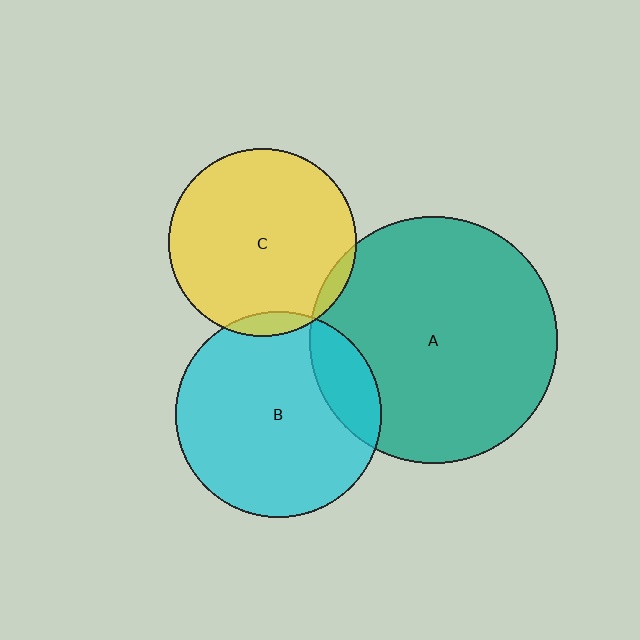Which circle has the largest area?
Circle A (teal).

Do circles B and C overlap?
Yes.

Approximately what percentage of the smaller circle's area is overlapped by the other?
Approximately 5%.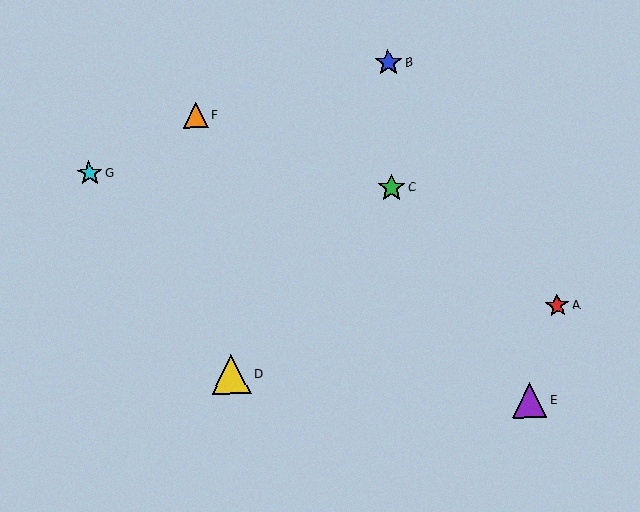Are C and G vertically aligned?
No, C is at x≈392 and G is at x≈89.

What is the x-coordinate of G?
Object G is at x≈89.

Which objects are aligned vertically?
Objects B, C are aligned vertically.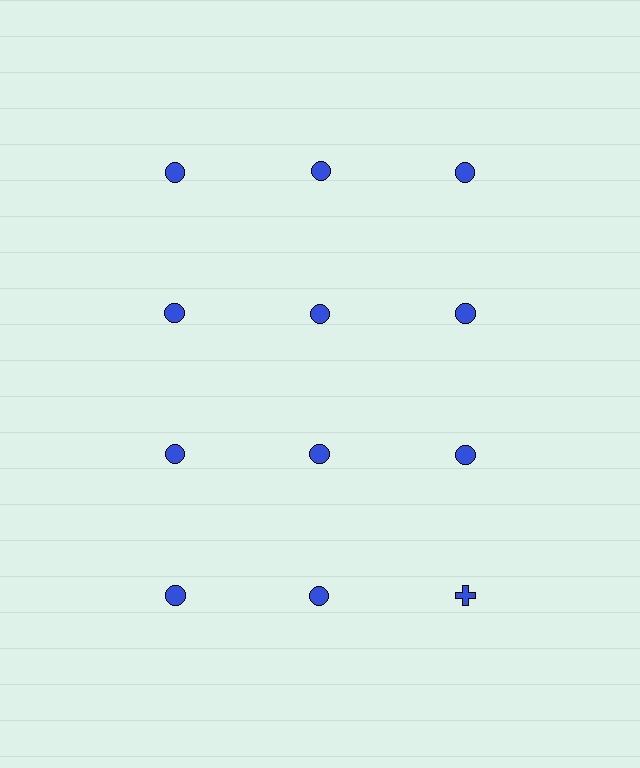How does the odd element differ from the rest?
It has a different shape: cross instead of circle.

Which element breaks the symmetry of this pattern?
The blue cross in the fourth row, center column breaks the symmetry. All other shapes are blue circles.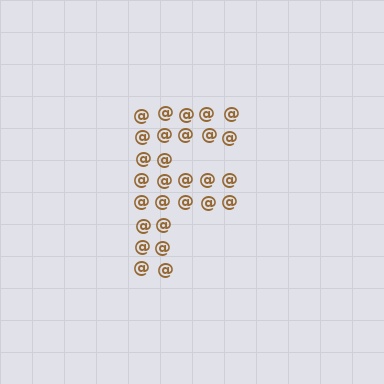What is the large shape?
The large shape is the letter F.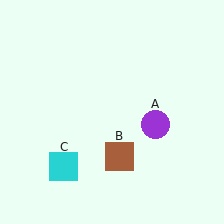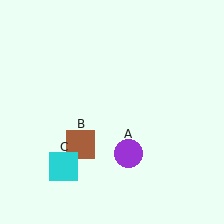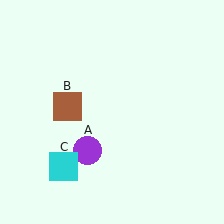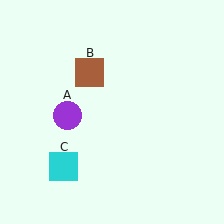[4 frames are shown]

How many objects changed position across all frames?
2 objects changed position: purple circle (object A), brown square (object B).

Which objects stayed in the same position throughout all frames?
Cyan square (object C) remained stationary.